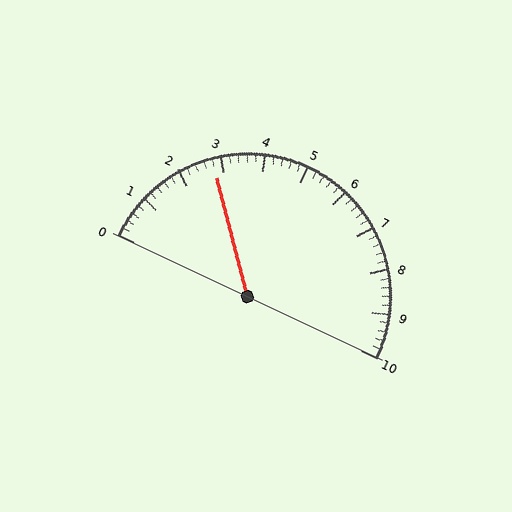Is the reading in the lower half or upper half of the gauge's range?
The reading is in the lower half of the range (0 to 10).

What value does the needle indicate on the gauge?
The needle indicates approximately 2.8.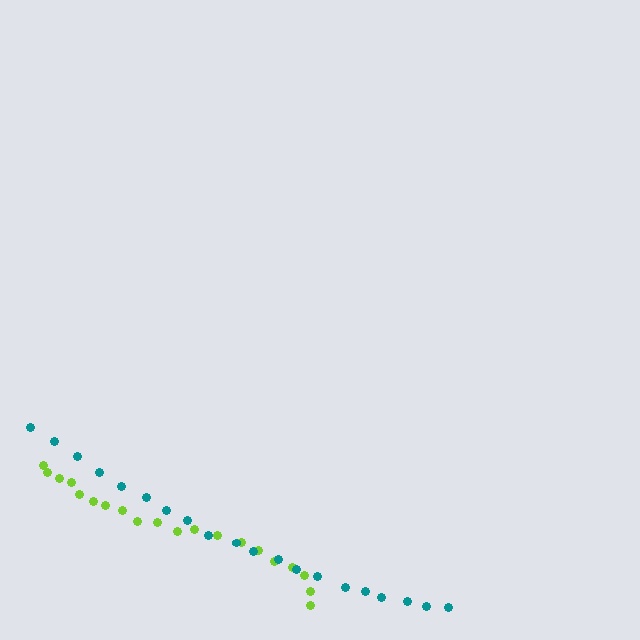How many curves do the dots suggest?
There are 2 distinct paths.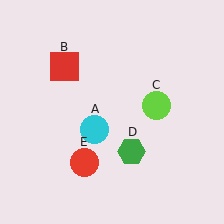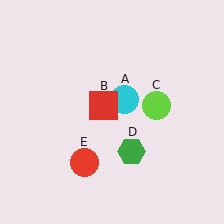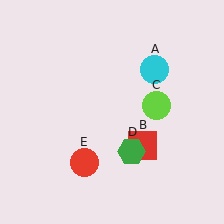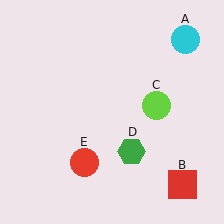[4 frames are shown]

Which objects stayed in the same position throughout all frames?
Lime circle (object C) and green hexagon (object D) and red circle (object E) remained stationary.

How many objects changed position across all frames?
2 objects changed position: cyan circle (object A), red square (object B).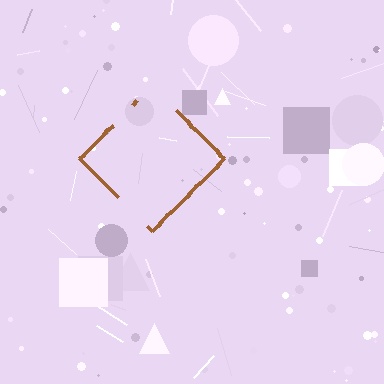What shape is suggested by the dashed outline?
The dashed outline suggests a diamond.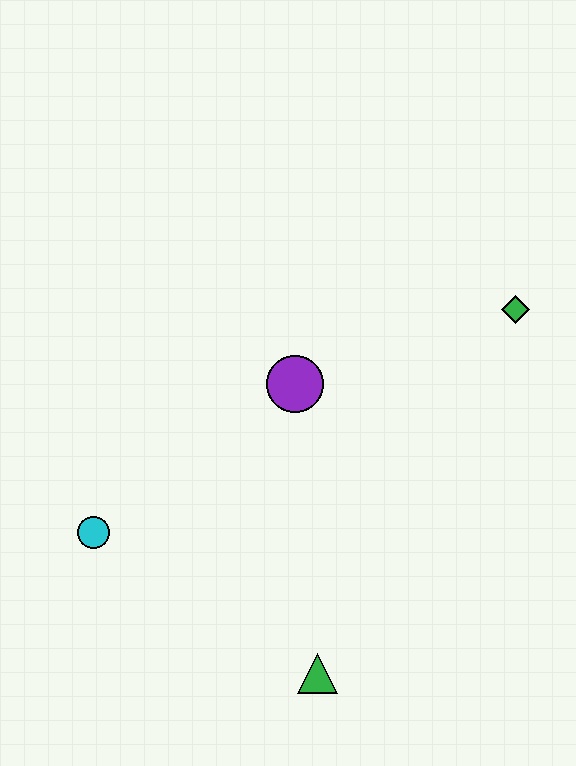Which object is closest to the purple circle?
The green diamond is closest to the purple circle.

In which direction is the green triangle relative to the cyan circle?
The green triangle is to the right of the cyan circle.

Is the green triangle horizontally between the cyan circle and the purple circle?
No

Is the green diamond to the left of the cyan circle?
No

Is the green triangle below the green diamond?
Yes